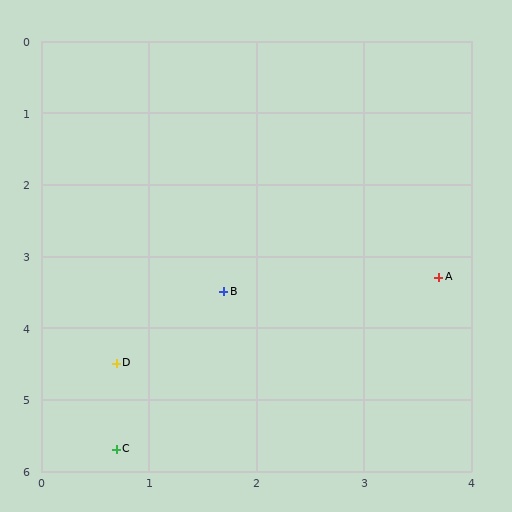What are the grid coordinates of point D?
Point D is at approximately (0.7, 4.5).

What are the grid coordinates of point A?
Point A is at approximately (3.7, 3.3).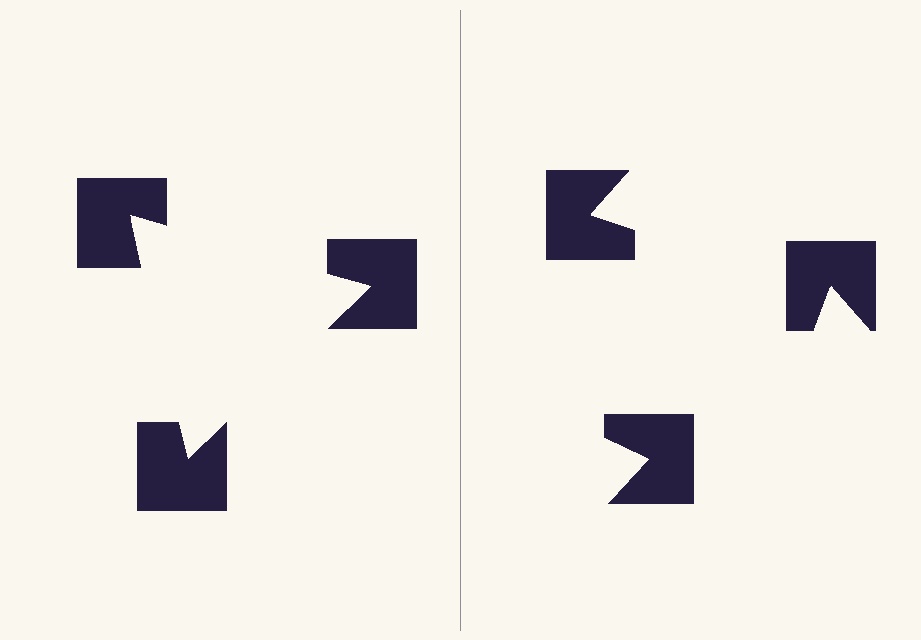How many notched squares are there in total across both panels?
6 — 3 on each side.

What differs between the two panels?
The notched squares are positioned identically on both sides; only the wedge orientations differ. On the left they align to a triangle; on the right they are misaligned.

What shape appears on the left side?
An illusory triangle.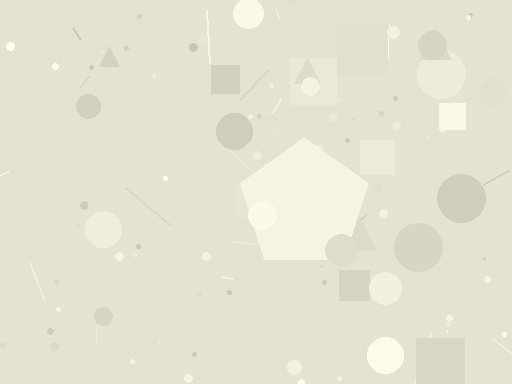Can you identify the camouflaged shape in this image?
The camouflaged shape is a pentagon.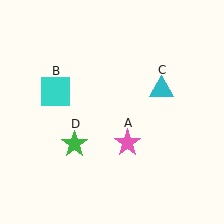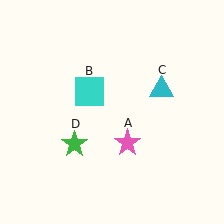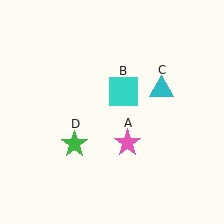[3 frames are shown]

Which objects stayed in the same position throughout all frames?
Pink star (object A) and cyan triangle (object C) and green star (object D) remained stationary.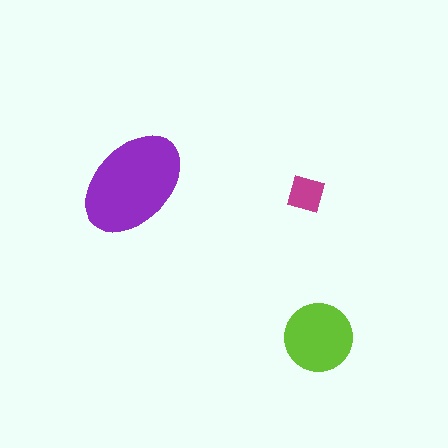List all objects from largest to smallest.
The purple ellipse, the lime circle, the magenta square.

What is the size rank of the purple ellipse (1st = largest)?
1st.